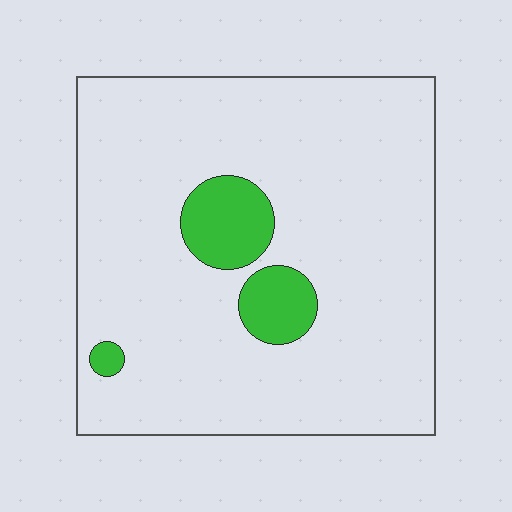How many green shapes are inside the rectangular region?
3.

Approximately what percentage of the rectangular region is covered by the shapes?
Approximately 10%.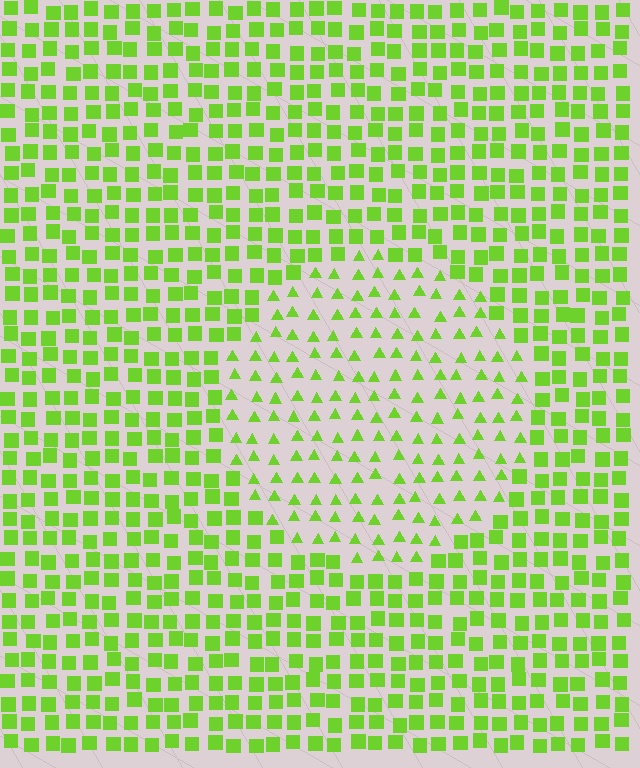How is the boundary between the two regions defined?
The boundary is defined by a change in element shape: triangles inside vs. squares outside. All elements share the same color and spacing.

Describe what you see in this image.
The image is filled with small lime elements arranged in a uniform grid. A circle-shaped region contains triangles, while the surrounding area contains squares. The boundary is defined purely by the change in element shape.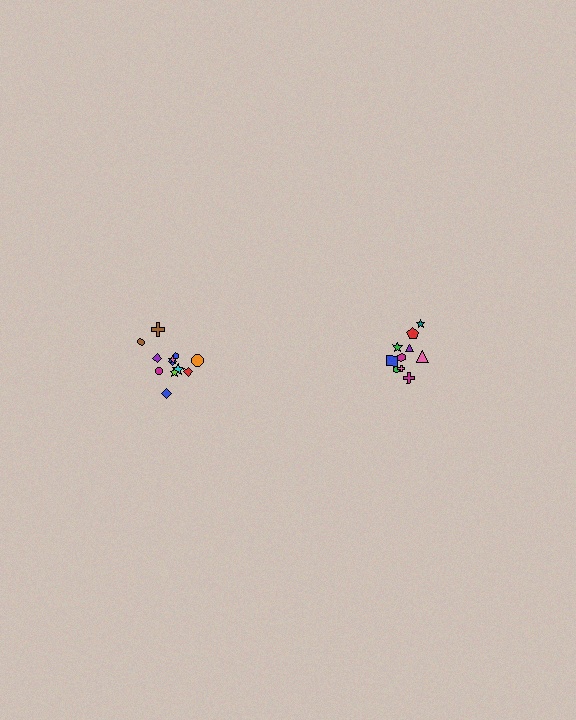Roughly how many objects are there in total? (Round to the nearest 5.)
Roughly 20 objects in total.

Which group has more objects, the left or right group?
The left group.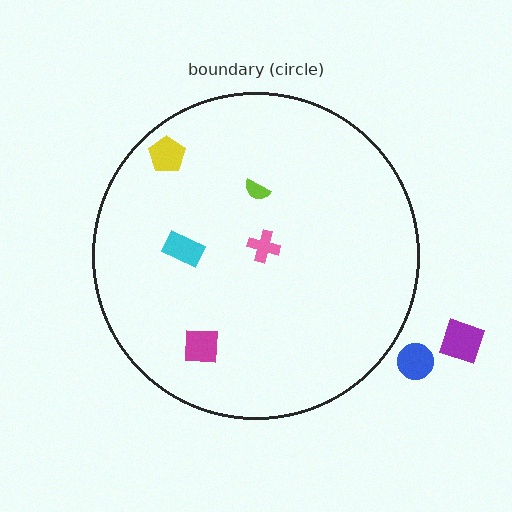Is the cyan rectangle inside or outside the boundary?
Inside.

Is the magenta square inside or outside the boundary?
Inside.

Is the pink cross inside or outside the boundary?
Inside.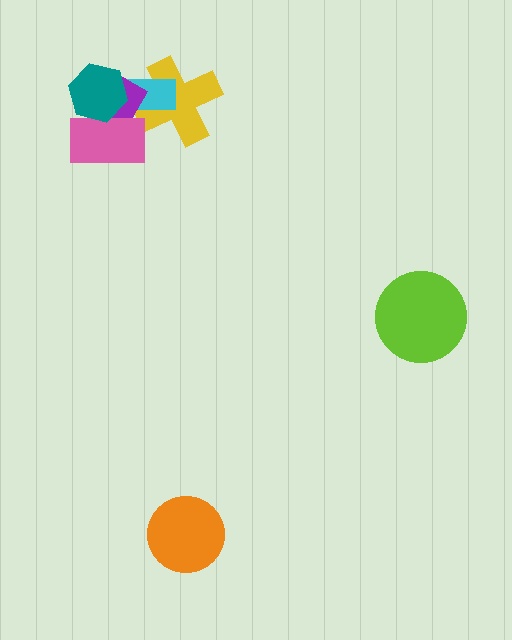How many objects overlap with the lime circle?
0 objects overlap with the lime circle.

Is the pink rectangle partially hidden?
Yes, it is partially covered by another shape.